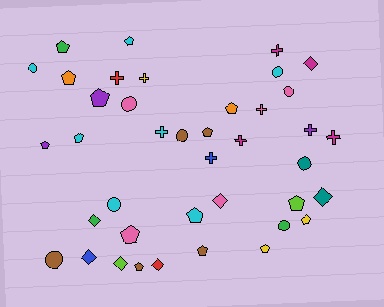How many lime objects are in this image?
There are 2 lime objects.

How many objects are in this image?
There are 40 objects.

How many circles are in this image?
There are 9 circles.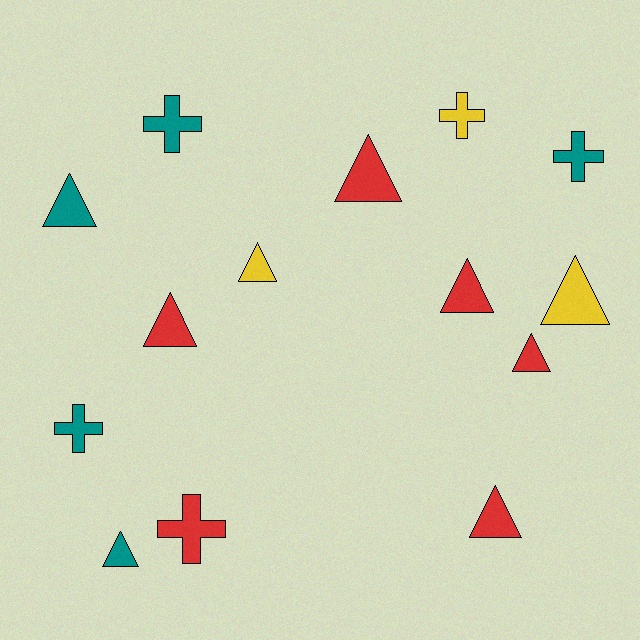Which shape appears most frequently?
Triangle, with 9 objects.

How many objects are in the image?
There are 14 objects.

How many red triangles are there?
There are 5 red triangles.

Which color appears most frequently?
Red, with 6 objects.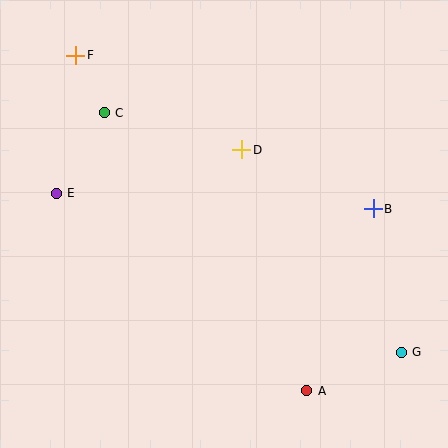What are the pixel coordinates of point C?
Point C is at (104, 113).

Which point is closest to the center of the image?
Point D at (242, 150) is closest to the center.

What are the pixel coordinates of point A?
Point A is at (307, 391).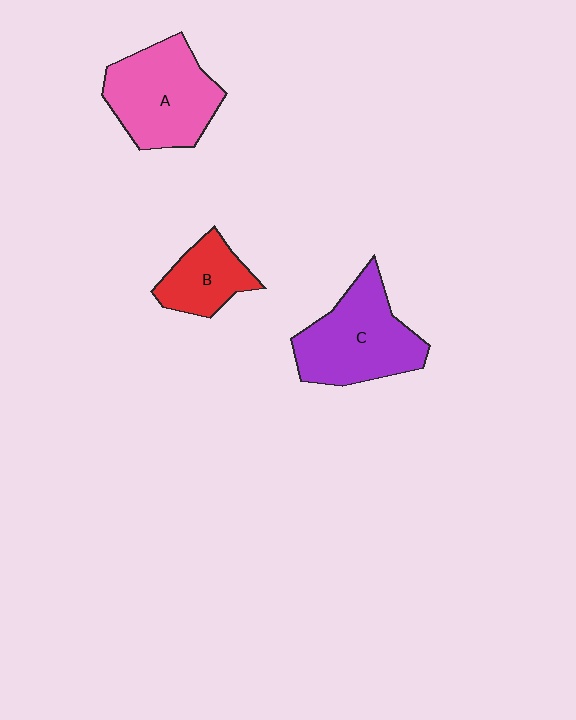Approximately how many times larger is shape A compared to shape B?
Approximately 1.8 times.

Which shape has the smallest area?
Shape B (red).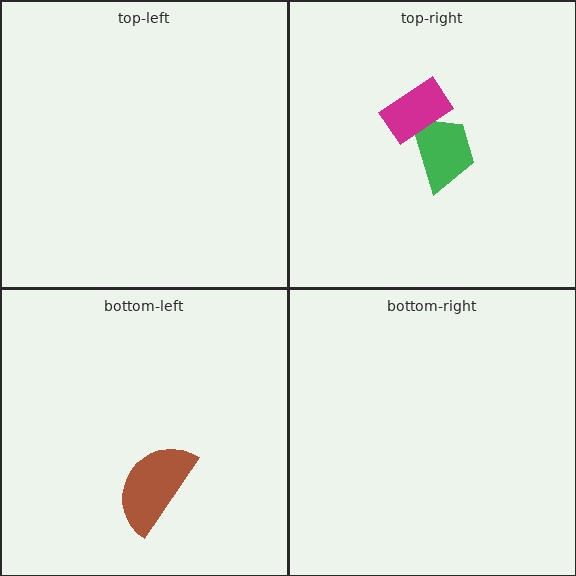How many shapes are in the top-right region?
2.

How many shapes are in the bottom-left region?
1.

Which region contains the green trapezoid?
The top-right region.